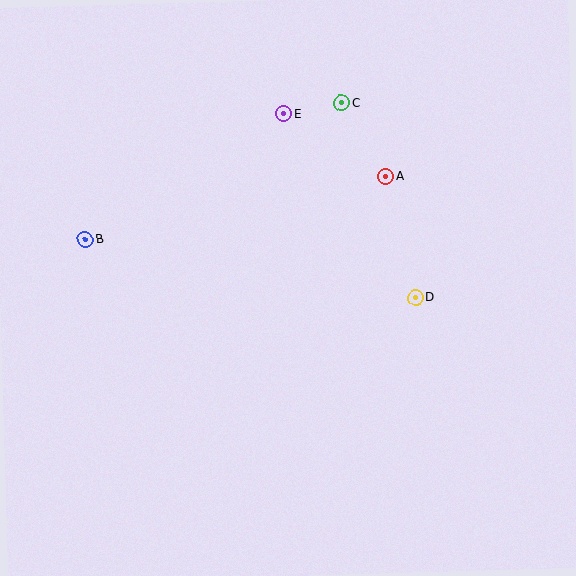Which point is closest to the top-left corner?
Point B is closest to the top-left corner.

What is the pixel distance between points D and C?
The distance between D and C is 208 pixels.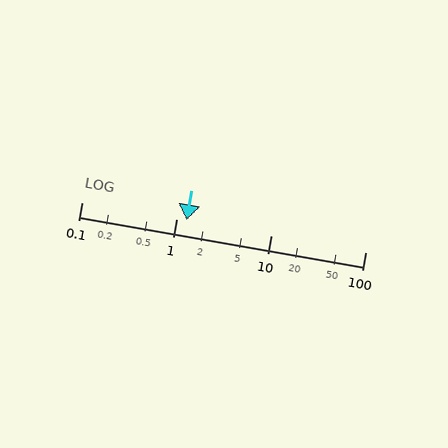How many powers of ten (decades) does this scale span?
The scale spans 3 decades, from 0.1 to 100.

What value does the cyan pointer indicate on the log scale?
The pointer indicates approximately 1.3.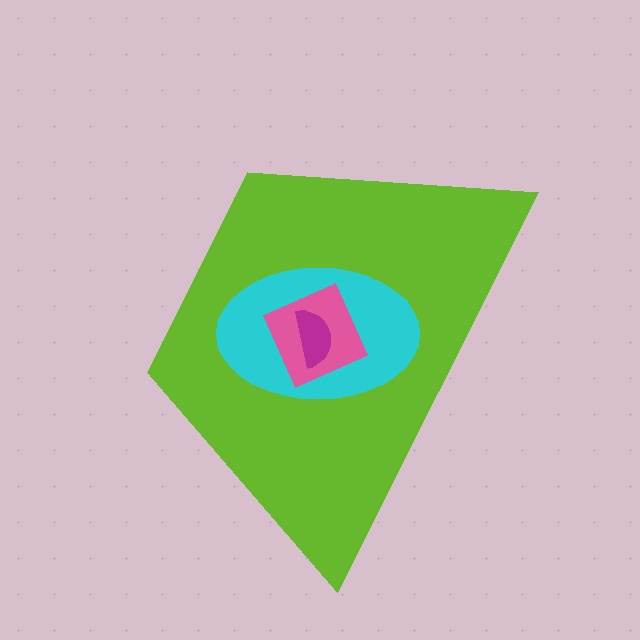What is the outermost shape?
The lime trapezoid.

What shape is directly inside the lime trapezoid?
The cyan ellipse.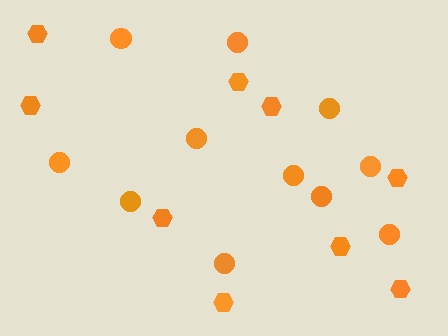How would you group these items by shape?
There are 2 groups: one group of circles (11) and one group of hexagons (9).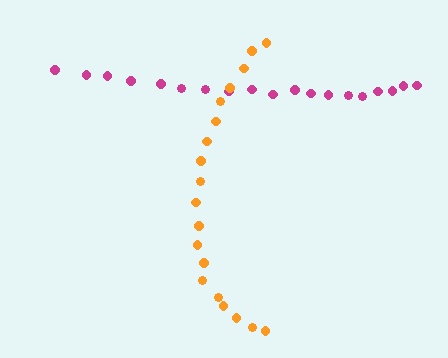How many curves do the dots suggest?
There are 2 distinct paths.